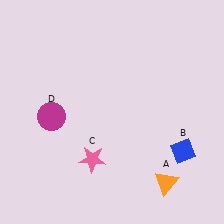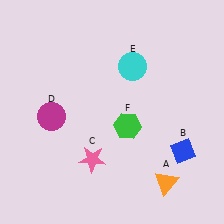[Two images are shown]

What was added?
A cyan circle (E), a green hexagon (F) were added in Image 2.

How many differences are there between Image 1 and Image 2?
There are 2 differences between the two images.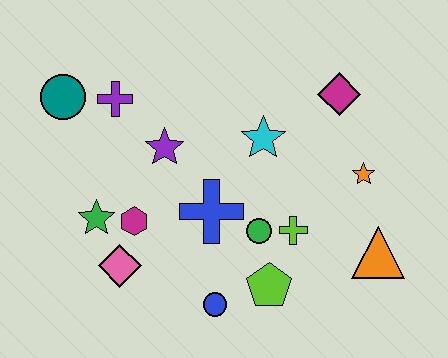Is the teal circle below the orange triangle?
No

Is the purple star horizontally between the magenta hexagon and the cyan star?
Yes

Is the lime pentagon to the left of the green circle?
No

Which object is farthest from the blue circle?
The teal circle is farthest from the blue circle.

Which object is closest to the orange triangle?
The orange star is closest to the orange triangle.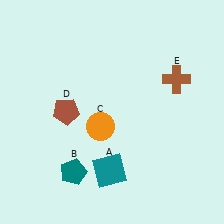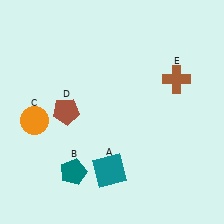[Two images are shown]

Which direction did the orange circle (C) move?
The orange circle (C) moved left.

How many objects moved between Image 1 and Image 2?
1 object moved between the two images.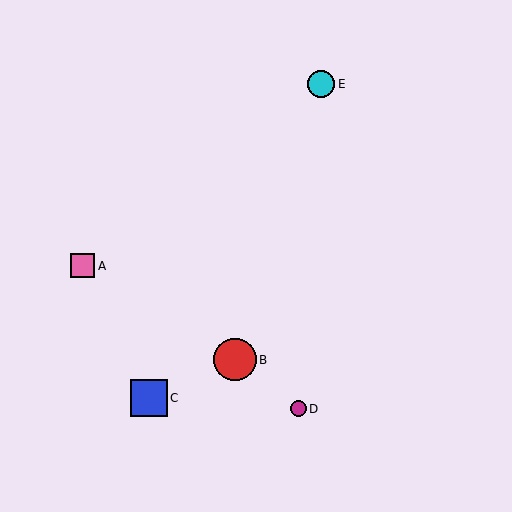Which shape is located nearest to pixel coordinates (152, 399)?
The blue square (labeled C) at (149, 398) is nearest to that location.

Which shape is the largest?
The red circle (labeled B) is the largest.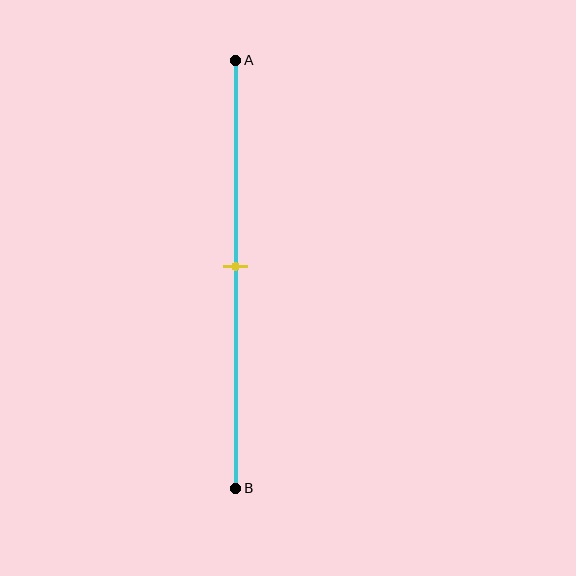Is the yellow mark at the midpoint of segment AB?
Yes, the mark is approximately at the midpoint.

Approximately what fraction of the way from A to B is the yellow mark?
The yellow mark is approximately 50% of the way from A to B.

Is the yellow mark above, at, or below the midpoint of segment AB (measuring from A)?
The yellow mark is approximately at the midpoint of segment AB.